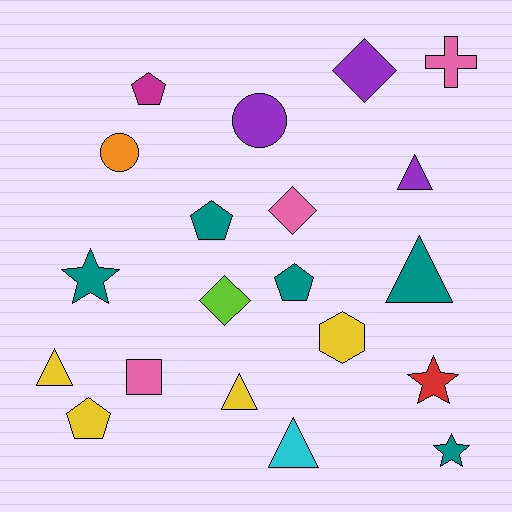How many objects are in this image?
There are 20 objects.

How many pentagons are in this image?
There are 4 pentagons.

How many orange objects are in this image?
There is 1 orange object.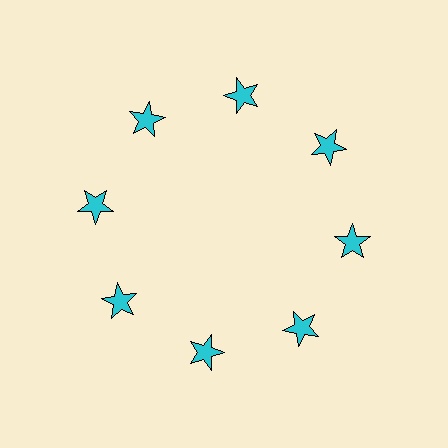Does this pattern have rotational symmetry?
Yes, this pattern has 8-fold rotational symmetry. It looks the same after rotating 45 degrees around the center.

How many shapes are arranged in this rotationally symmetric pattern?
There are 8 shapes, arranged in 8 groups of 1.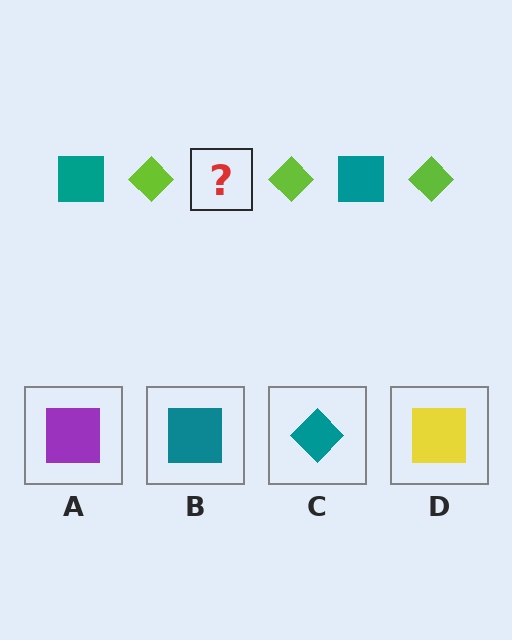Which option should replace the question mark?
Option B.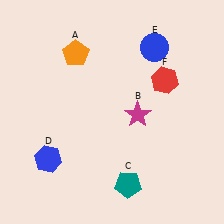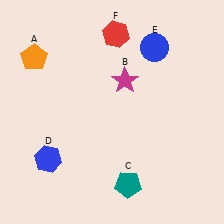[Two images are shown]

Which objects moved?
The objects that moved are: the orange pentagon (A), the magenta star (B), the red hexagon (F).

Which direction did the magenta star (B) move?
The magenta star (B) moved up.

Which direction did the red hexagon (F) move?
The red hexagon (F) moved left.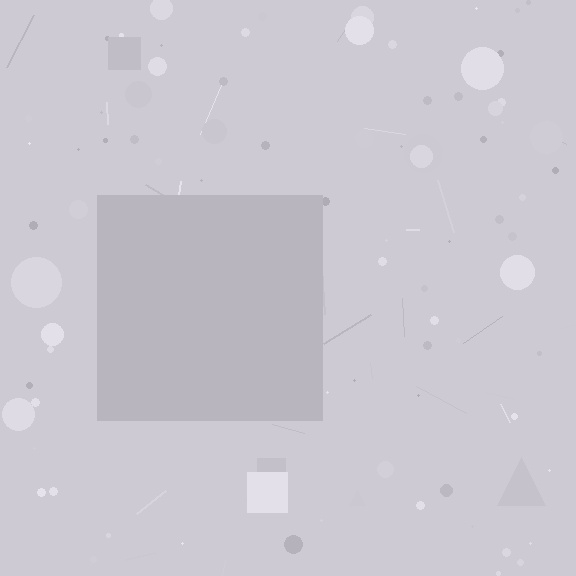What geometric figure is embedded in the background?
A square is embedded in the background.